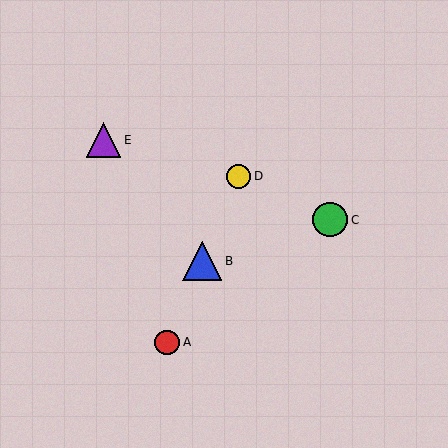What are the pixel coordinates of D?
Object D is at (239, 177).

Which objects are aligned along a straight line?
Objects A, B, D are aligned along a straight line.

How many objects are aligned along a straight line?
3 objects (A, B, D) are aligned along a straight line.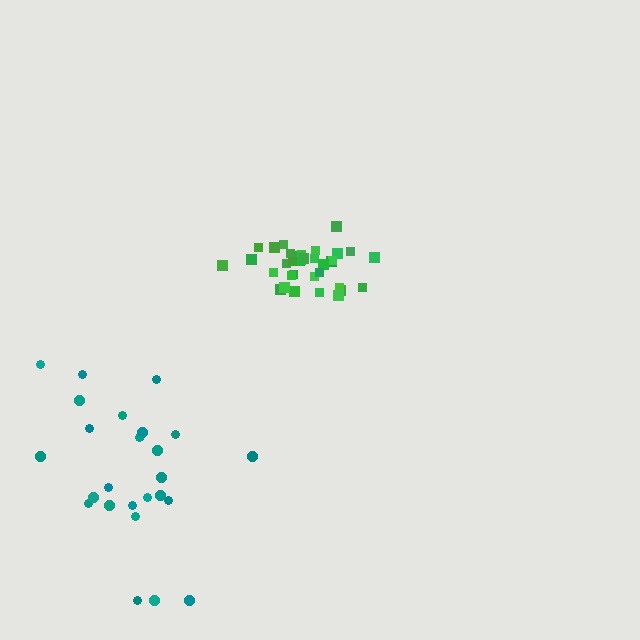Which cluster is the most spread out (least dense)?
Teal.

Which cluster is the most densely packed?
Green.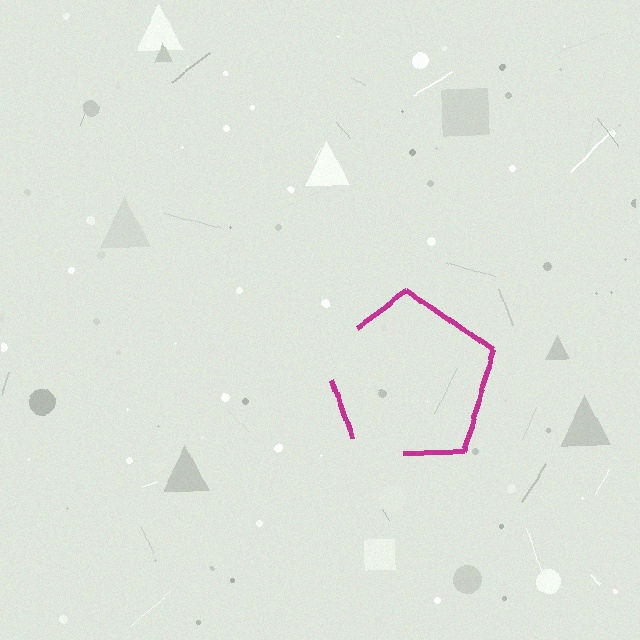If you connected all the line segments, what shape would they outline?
They would outline a pentagon.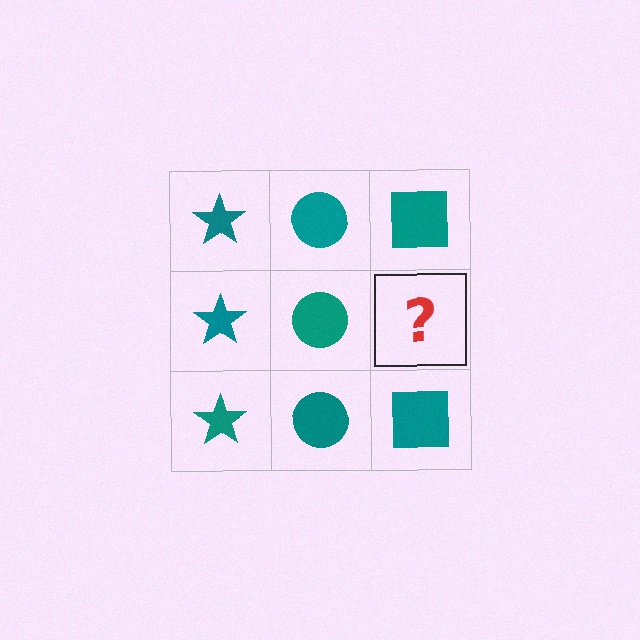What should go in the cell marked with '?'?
The missing cell should contain a teal square.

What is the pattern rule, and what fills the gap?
The rule is that each column has a consistent shape. The gap should be filled with a teal square.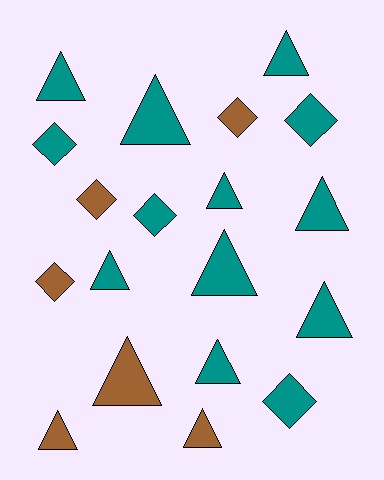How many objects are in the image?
There are 19 objects.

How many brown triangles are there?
There are 3 brown triangles.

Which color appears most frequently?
Teal, with 13 objects.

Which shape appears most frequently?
Triangle, with 12 objects.